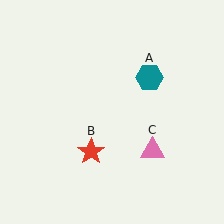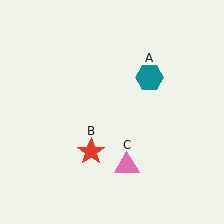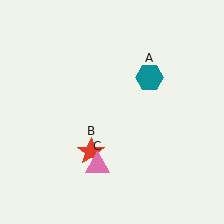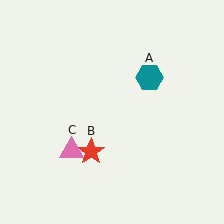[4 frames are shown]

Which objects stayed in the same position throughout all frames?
Teal hexagon (object A) and red star (object B) remained stationary.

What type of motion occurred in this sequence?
The pink triangle (object C) rotated clockwise around the center of the scene.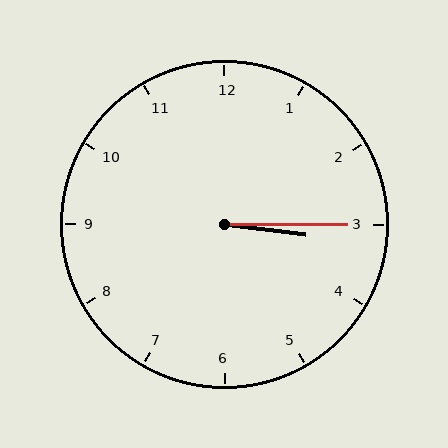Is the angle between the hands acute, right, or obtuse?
It is acute.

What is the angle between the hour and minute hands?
Approximately 8 degrees.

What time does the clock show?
3:15.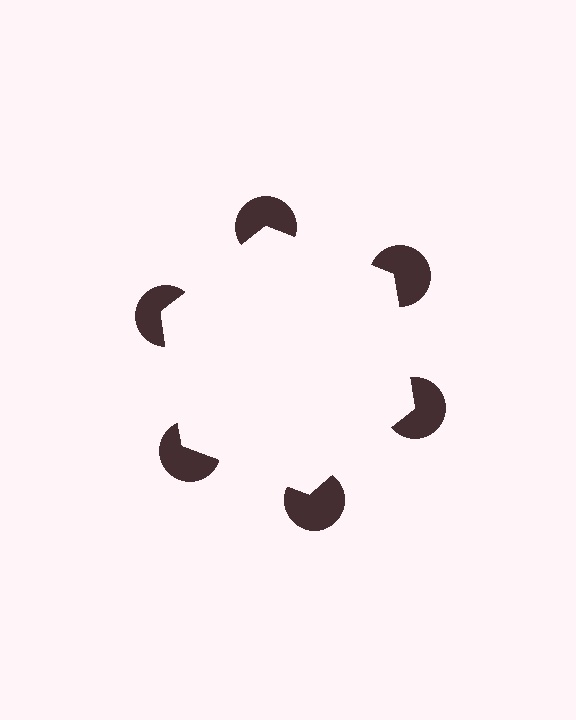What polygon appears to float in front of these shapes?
An illusory hexagon — its edges are inferred from the aligned wedge cuts in the pac-man discs, not physically drawn.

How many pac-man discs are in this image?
There are 6 — one at each vertex of the illusory hexagon.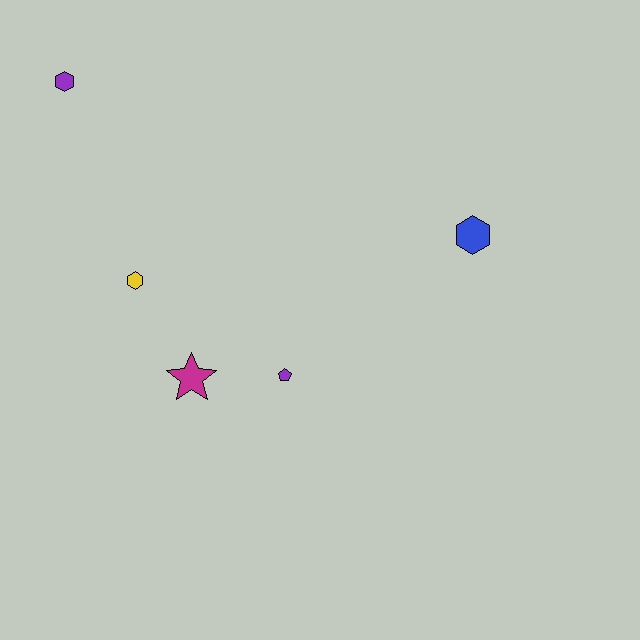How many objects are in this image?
There are 5 objects.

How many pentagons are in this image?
There is 1 pentagon.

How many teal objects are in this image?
There are no teal objects.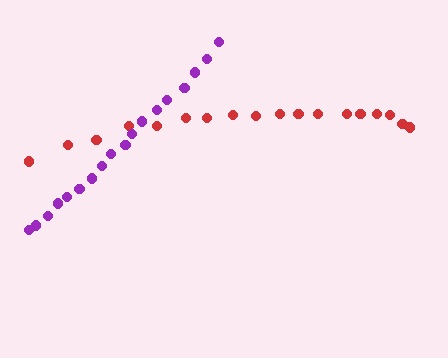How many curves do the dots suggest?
There are 2 distinct paths.